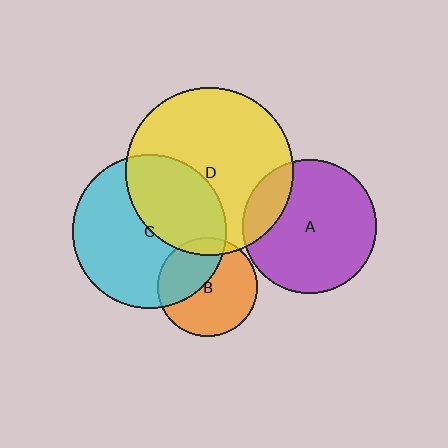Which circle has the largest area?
Circle D (yellow).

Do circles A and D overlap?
Yes.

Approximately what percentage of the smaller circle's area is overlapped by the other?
Approximately 20%.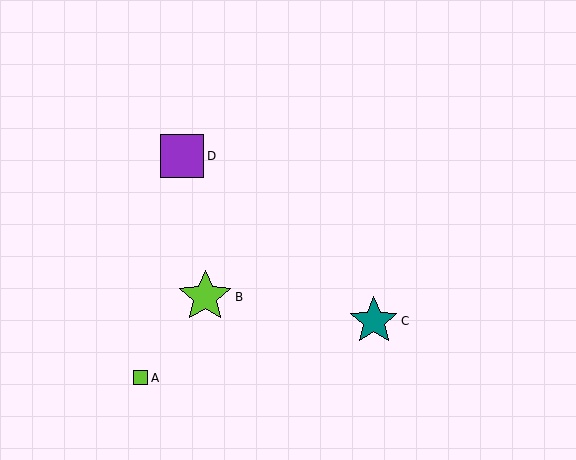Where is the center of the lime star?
The center of the lime star is at (205, 297).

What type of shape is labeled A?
Shape A is a lime square.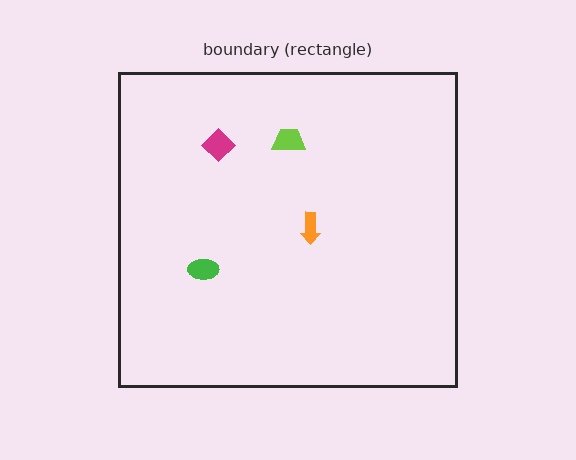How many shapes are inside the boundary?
4 inside, 0 outside.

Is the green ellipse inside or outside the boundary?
Inside.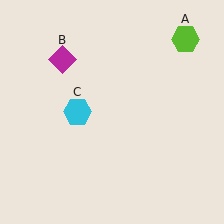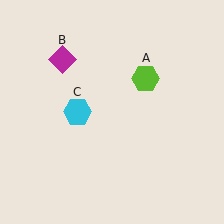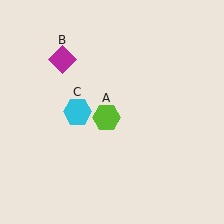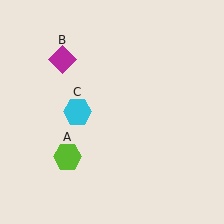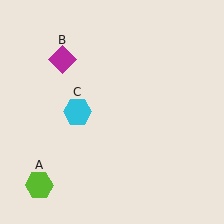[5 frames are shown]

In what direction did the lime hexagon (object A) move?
The lime hexagon (object A) moved down and to the left.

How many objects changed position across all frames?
1 object changed position: lime hexagon (object A).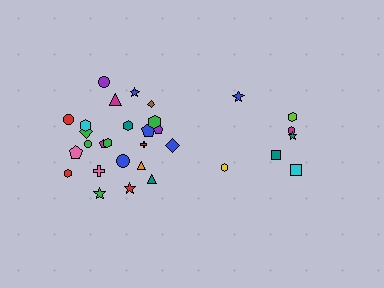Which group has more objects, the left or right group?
The left group.